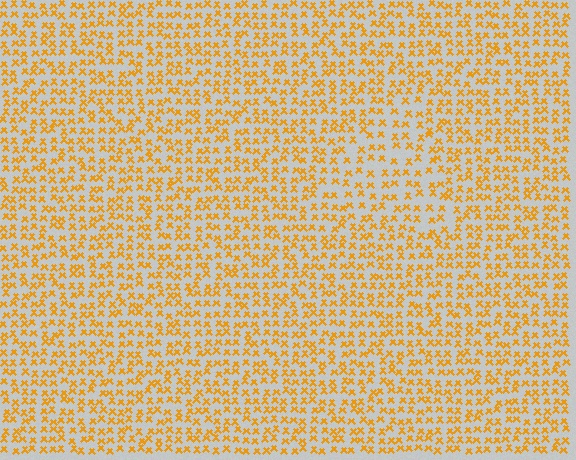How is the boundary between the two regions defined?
The boundary is defined by a change in element density (approximately 1.5x ratio). All elements are the same color, size, and shape.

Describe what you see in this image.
The image contains small orange elements arranged at two different densities. A triangle-shaped region is visible where the elements are less densely packed than the surrounding area.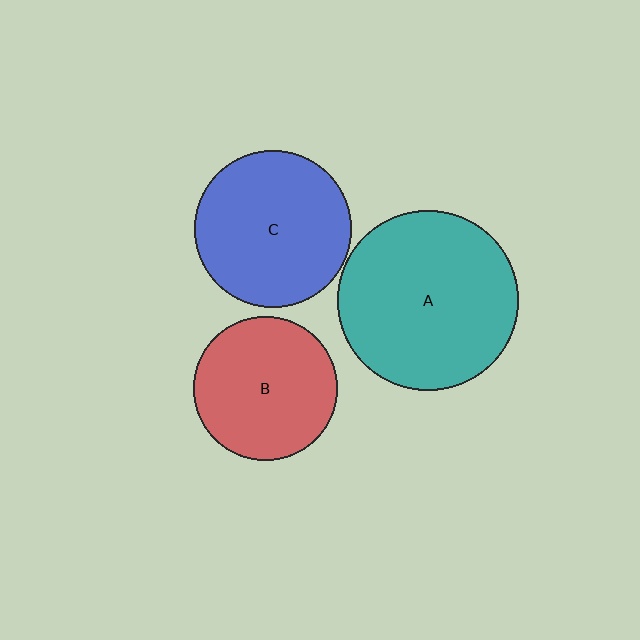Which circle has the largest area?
Circle A (teal).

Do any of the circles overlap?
No, none of the circles overlap.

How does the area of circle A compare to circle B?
Approximately 1.6 times.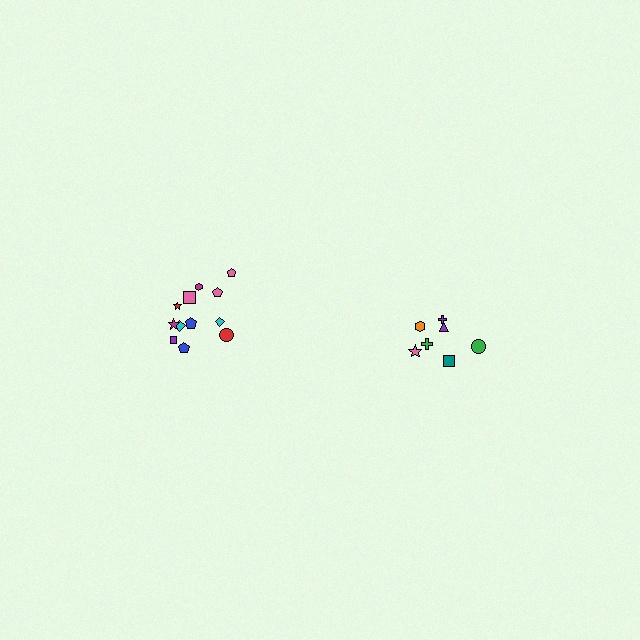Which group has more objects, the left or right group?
The left group.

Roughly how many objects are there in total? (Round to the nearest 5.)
Roughly 20 objects in total.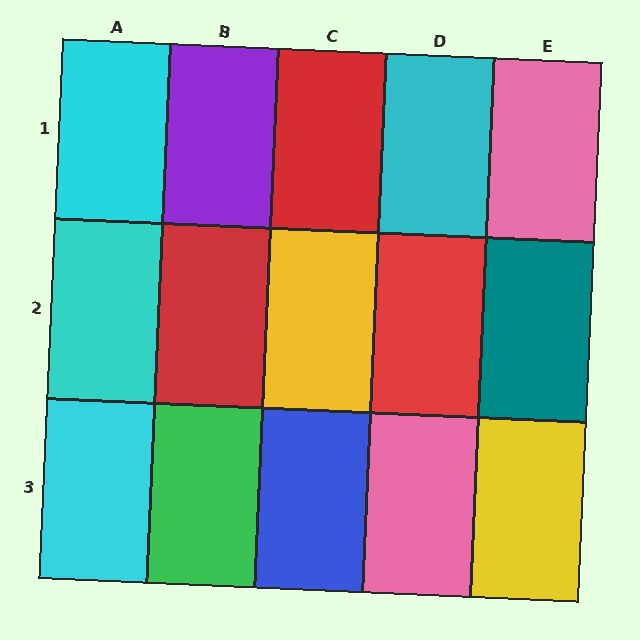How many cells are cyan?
4 cells are cyan.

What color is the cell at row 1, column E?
Pink.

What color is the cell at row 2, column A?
Cyan.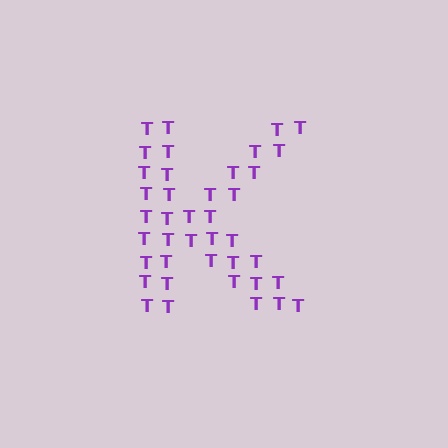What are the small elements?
The small elements are letter T's.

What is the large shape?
The large shape is the letter K.